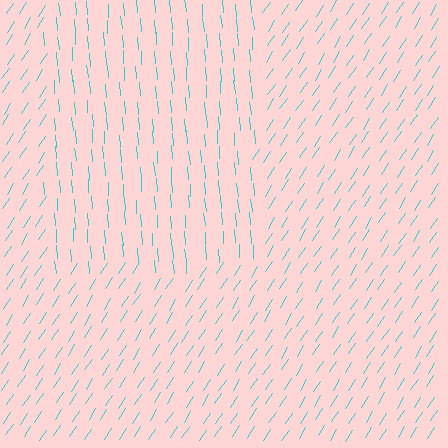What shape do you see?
I see a rectangle.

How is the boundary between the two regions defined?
The boundary is defined purely by a change in line orientation (approximately 37 degrees difference). All lines are the same color and thickness.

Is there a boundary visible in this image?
Yes, there is a texture boundary formed by a change in line orientation.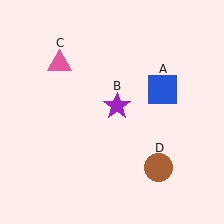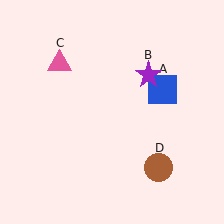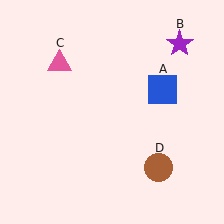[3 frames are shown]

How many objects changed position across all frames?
1 object changed position: purple star (object B).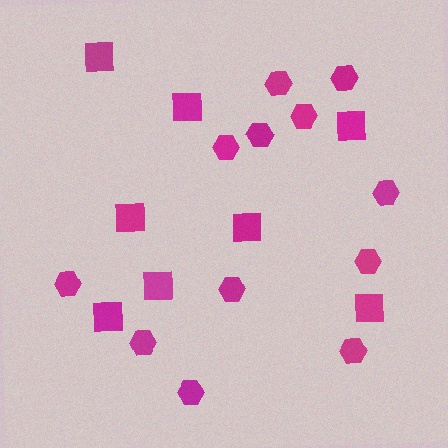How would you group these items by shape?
There are 2 groups: one group of squares (8) and one group of hexagons (12).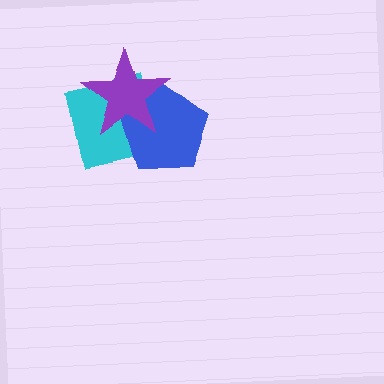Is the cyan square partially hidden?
Yes, it is partially covered by another shape.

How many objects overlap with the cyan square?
2 objects overlap with the cyan square.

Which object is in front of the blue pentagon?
The purple star is in front of the blue pentagon.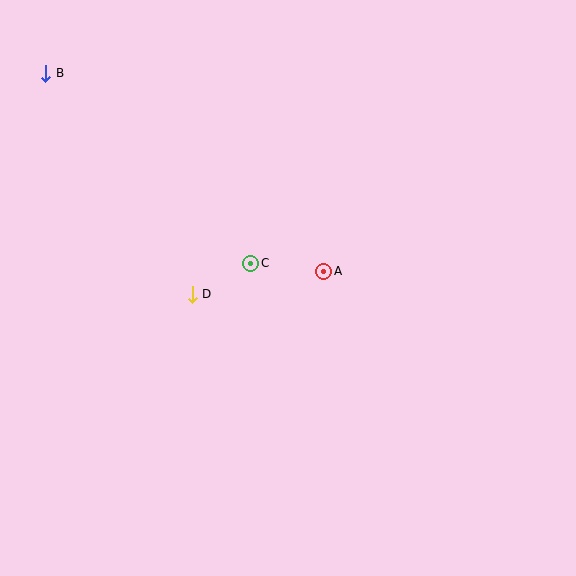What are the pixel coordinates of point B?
Point B is at (46, 73).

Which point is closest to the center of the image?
Point A at (324, 271) is closest to the center.